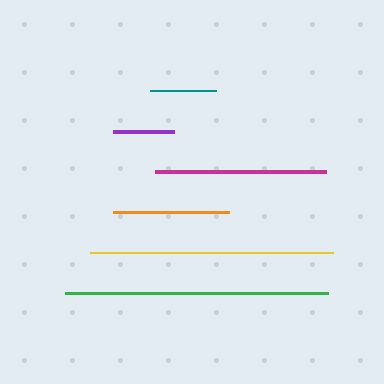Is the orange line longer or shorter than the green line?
The green line is longer than the orange line.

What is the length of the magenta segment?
The magenta segment is approximately 171 pixels long.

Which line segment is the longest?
The green line is the longest at approximately 262 pixels.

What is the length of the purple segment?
The purple segment is approximately 60 pixels long.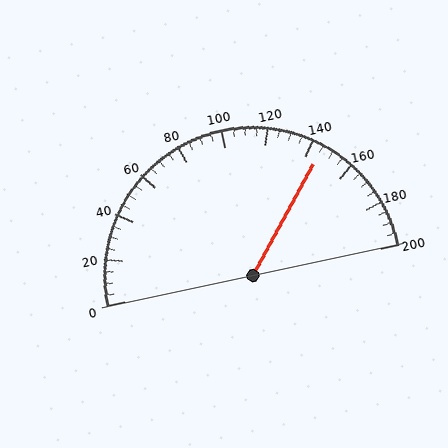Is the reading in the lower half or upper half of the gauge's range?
The reading is in the upper half of the range (0 to 200).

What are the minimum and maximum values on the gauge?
The gauge ranges from 0 to 200.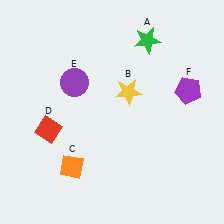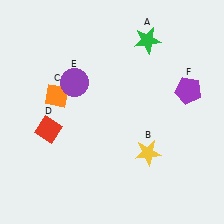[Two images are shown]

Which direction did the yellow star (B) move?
The yellow star (B) moved down.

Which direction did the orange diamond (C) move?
The orange diamond (C) moved up.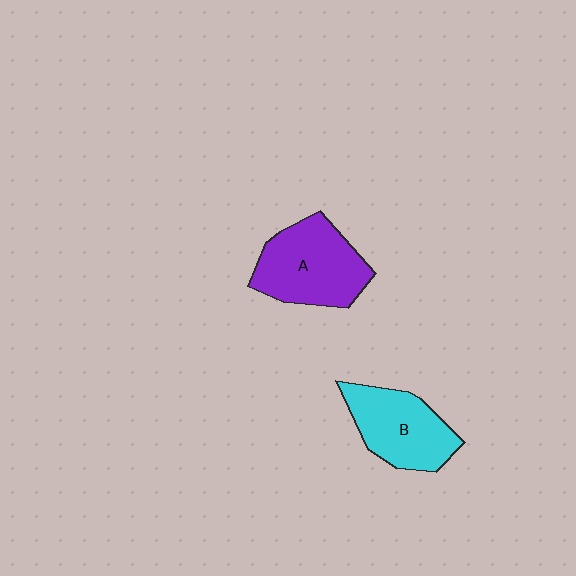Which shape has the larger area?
Shape A (purple).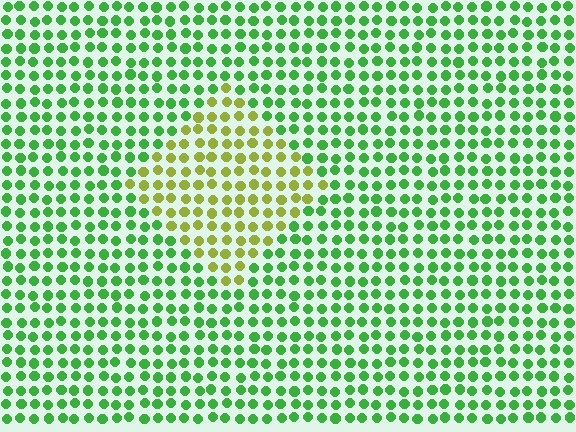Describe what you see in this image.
The image is filled with small green elements in a uniform arrangement. A diamond-shaped region is visible where the elements are tinted to a slightly different hue, forming a subtle color boundary.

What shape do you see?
I see a diamond.